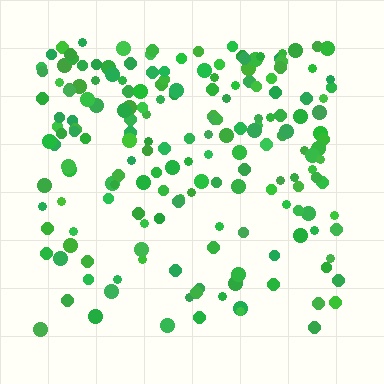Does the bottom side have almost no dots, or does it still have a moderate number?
Still a moderate number, just noticeably fewer than the top.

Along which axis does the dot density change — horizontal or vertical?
Vertical.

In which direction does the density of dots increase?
From bottom to top, with the top side densest.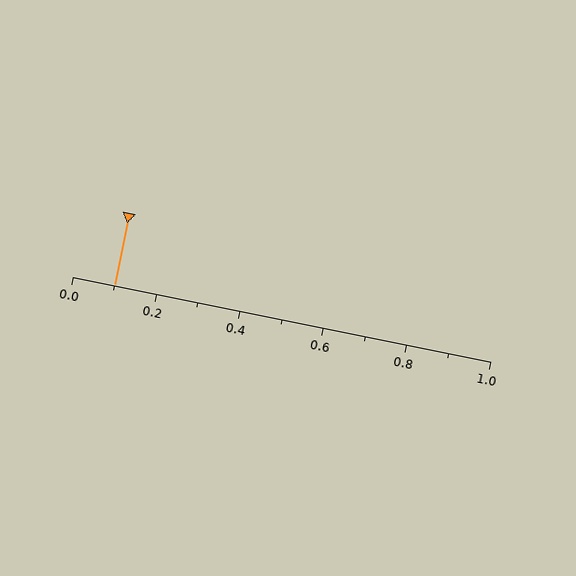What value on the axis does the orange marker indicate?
The marker indicates approximately 0.1.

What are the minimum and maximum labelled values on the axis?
The axis runs from 0.0 to 1.0.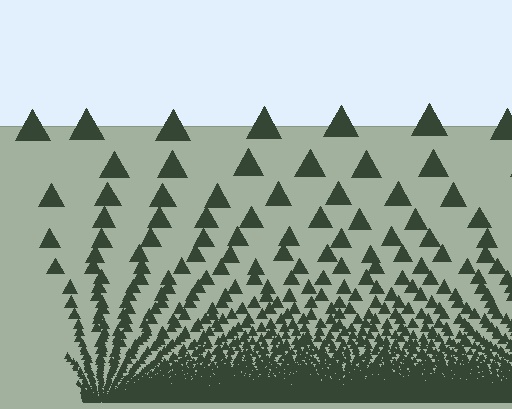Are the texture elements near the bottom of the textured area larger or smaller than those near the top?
Smaller. The gradient is inverted — elements near the bottom are smaller and denser.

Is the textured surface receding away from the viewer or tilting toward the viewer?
The surface appears to tilt toward the viewer. Texture elements get larger and sparser toward the top.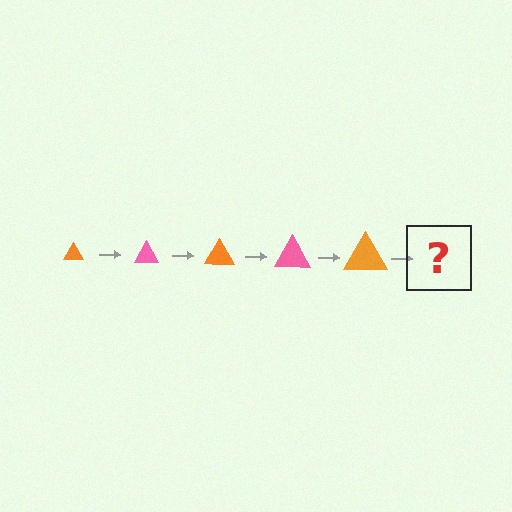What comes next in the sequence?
The next element should be a pink triangle, larger than the previous one.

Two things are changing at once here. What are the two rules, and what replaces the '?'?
The two rules are that the triangle grows larger each step and the color cycles through orange and pink. The '?' should be a pink triangle, larger than the previous one.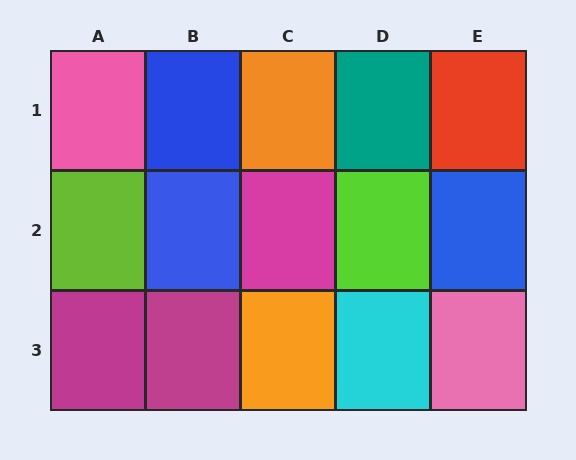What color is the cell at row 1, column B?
Blue.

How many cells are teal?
1 cell is teal.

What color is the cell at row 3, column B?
Magenta.